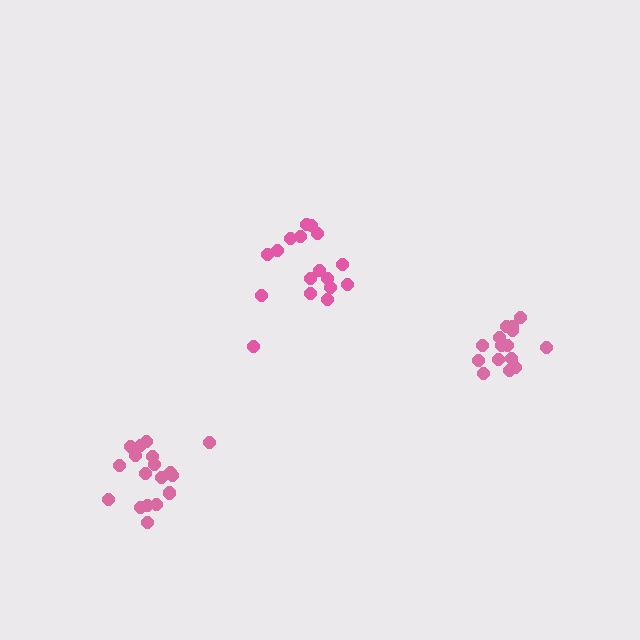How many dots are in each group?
Group 1: 17 dots, Group 2: 19 dots, Group 3: 15 dots (51 total).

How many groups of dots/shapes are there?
There are 3 groups.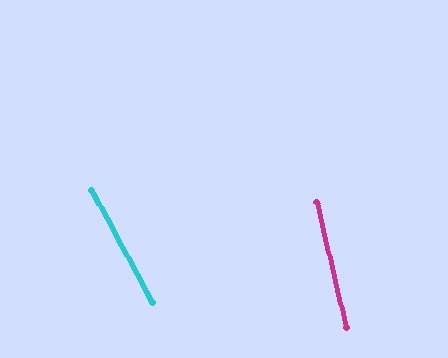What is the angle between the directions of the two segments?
Approximately 15 degrees.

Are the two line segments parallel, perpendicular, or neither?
Neither parallel nor perpendicular — they differ by about 15°.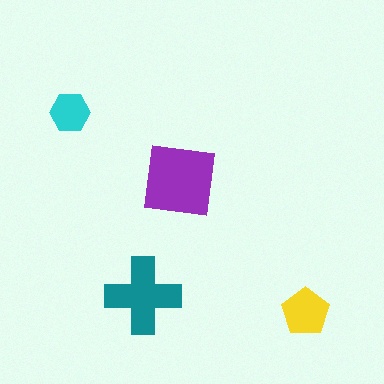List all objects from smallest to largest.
The cyan hexagon, the yellow pentagon, the teal cross, the purple square.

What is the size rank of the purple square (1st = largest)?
1st.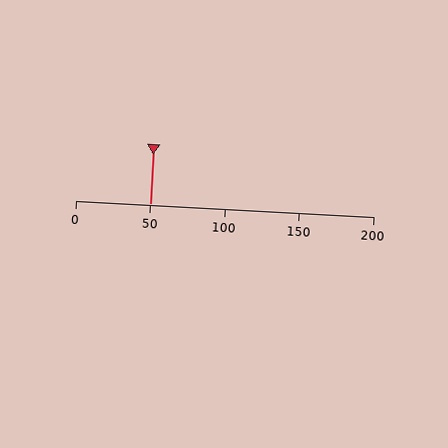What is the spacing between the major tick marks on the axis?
The major ticks are spaced 50 apart.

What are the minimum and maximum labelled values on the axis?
The axis runs from 0 to 200.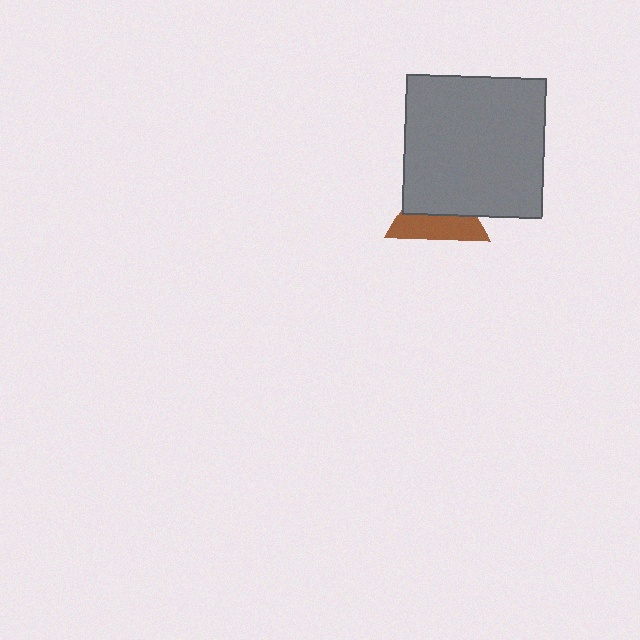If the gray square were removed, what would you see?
You would see the complete brown triangle.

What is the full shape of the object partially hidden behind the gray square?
The partially hidden object is a brown triangle.